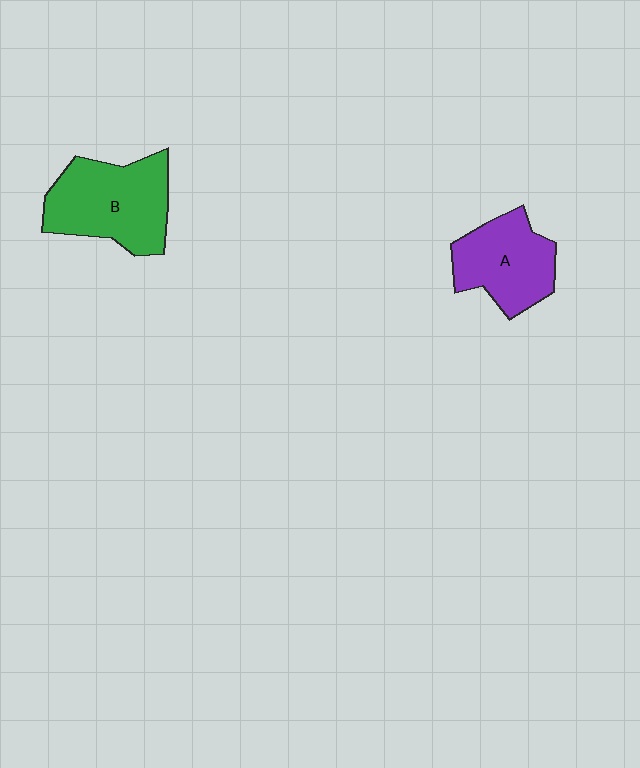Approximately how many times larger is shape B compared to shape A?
Approximately 1.3 times.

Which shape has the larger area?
Shape B (green).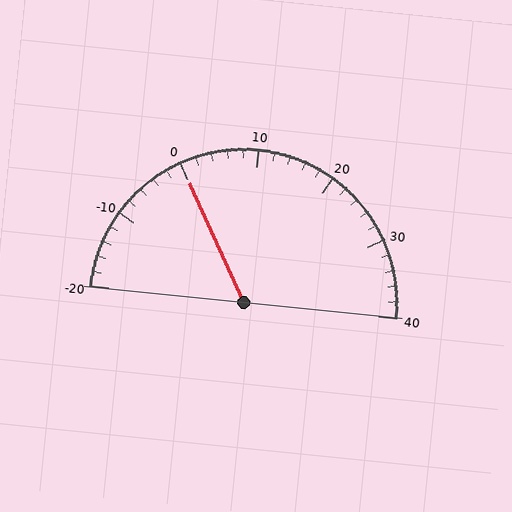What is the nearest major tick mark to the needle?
The nearest major tick mark is 0.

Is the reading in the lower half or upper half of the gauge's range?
The reading is in the lower half of the range (-20 to 40).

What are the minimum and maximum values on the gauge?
The gauge ranges from -20 to 40.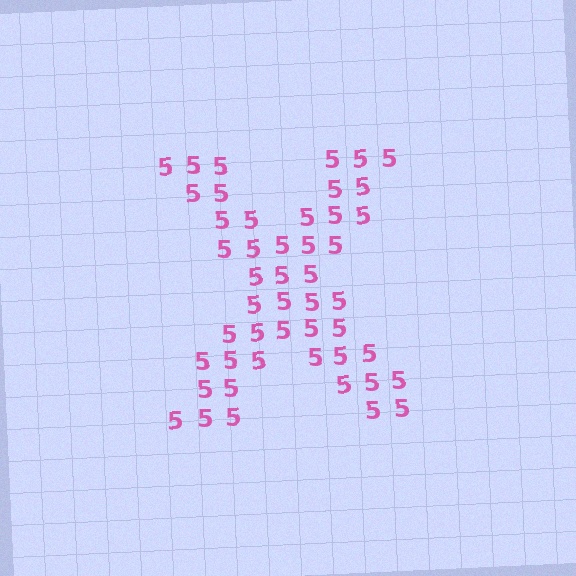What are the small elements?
The small elements are digit 5's.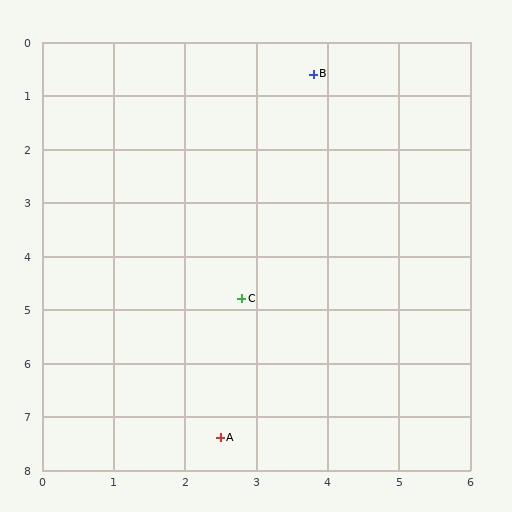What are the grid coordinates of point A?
Point A is at approximately (2.5, 7.4).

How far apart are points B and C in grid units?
Points B and C are about 4.3 grid units apart.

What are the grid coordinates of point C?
Point C is at approximately (2.8, 4.8).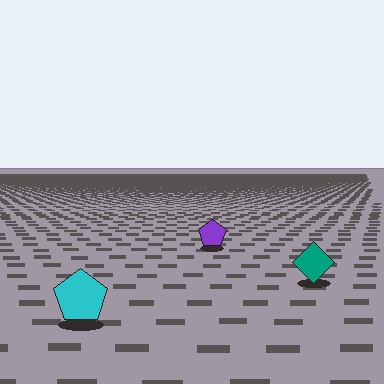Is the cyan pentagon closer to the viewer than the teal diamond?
Yes. The cyan pentagon is closer — you can tell from the texture gradient: the ground texture is coarser near it.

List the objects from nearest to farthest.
From nearest to farthest: the cyan pentagon, the teal diamond, the purple pentagon.